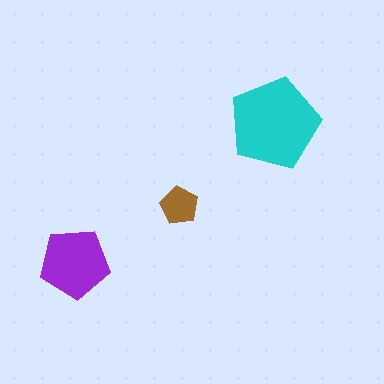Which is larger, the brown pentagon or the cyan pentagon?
The cyan one.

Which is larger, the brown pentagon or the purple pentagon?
The purple one.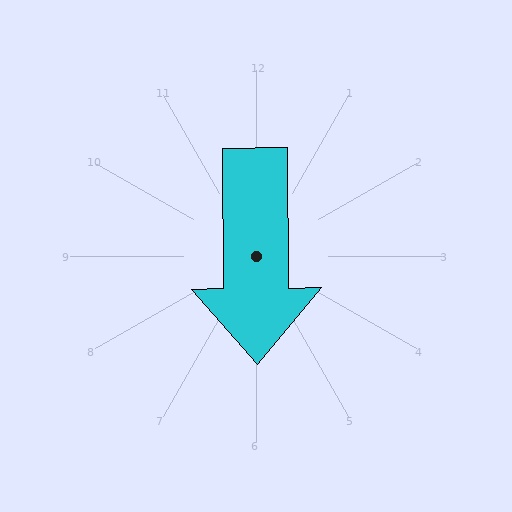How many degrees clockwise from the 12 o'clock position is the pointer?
Approximately 179 degrees.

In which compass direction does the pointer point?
South.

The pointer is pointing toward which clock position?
Roughly 6 o'clock.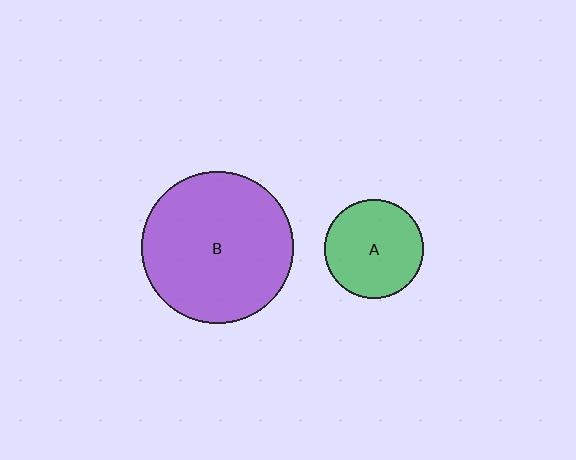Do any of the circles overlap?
No, none of the circles overlap.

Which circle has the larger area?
Circle B (purple).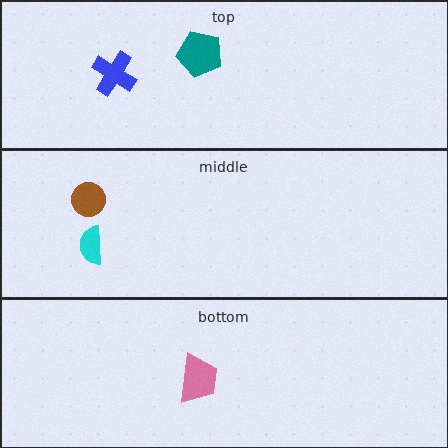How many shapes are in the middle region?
2.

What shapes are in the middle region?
The cyan semicircle, the brown circle.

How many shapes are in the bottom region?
1.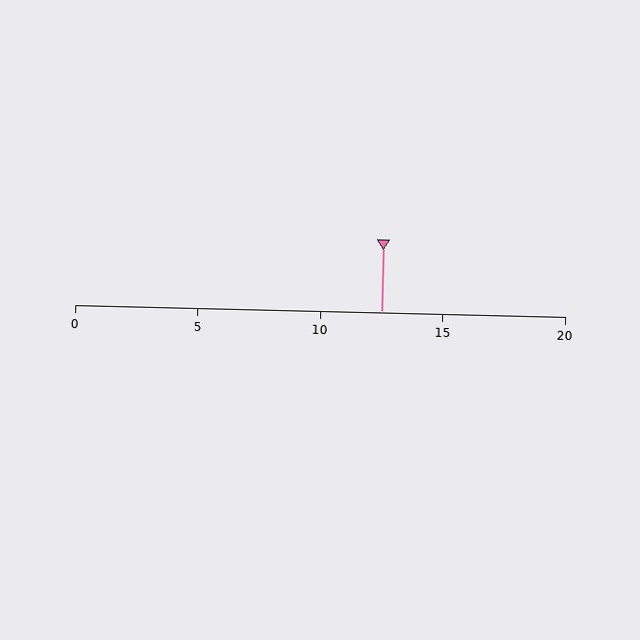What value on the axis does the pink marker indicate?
The marker indicates approximately 12.5.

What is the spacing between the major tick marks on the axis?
The major ticks are spaced 5 apart.